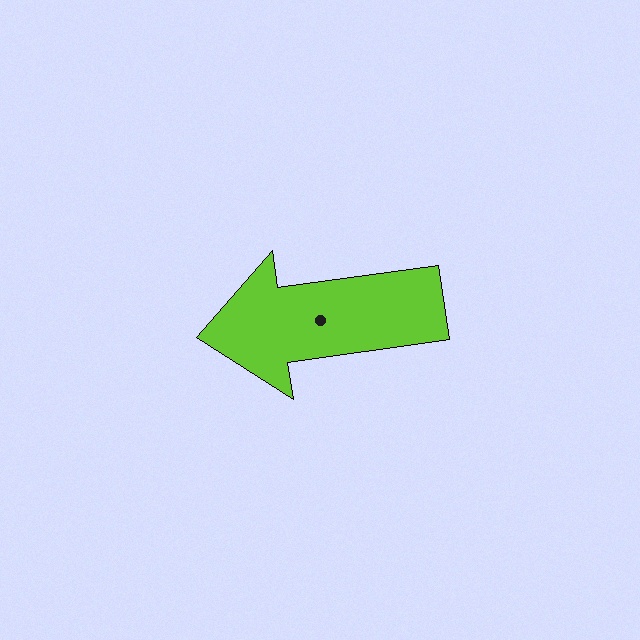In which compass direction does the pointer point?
West.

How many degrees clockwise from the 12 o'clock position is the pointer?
Approximately 262 degrees.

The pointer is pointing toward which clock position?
Roughly 9 o'clock.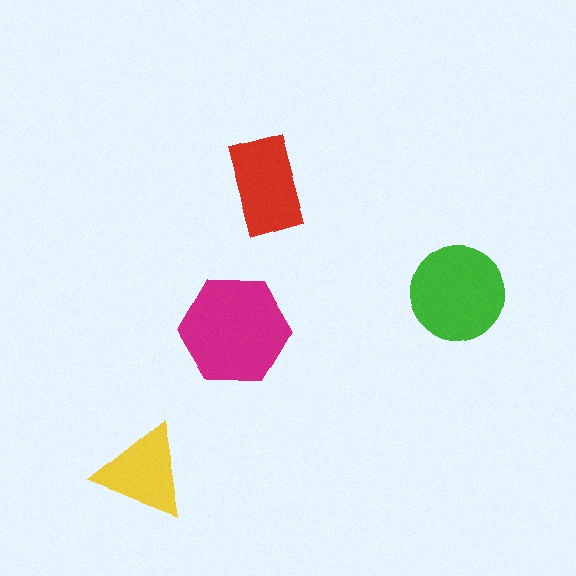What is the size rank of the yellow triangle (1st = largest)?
4th.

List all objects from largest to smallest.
The magenta hexagon, the green circle, the red rectangle, the yellow triangle.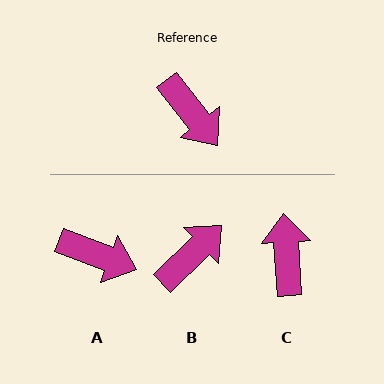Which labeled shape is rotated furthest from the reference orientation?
C, about 146 degrees away.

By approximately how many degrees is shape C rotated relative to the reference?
Approximately 146 degrees counter-clockwise.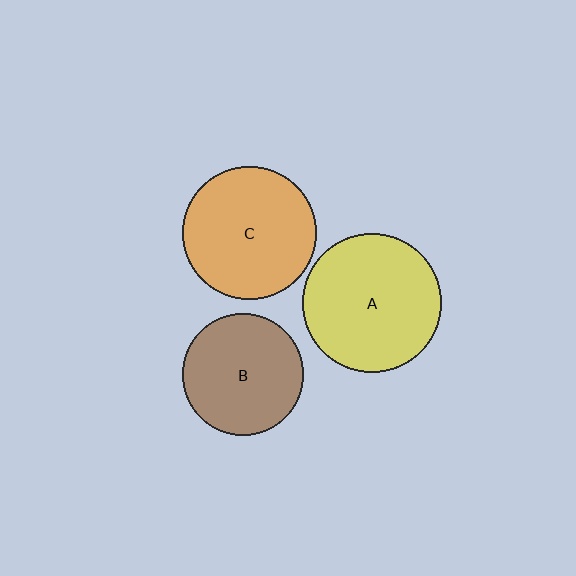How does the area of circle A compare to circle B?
Approximately 1.3 times.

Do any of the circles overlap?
No, none of the circles overlap.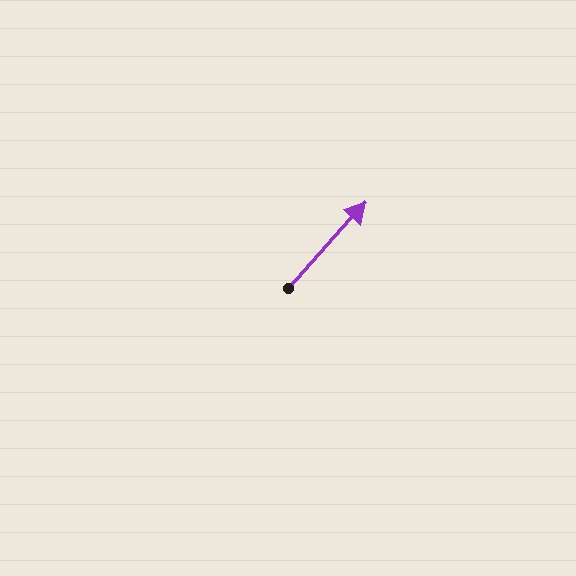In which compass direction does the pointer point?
Northeast.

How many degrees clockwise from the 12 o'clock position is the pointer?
Approximately 42 degrees.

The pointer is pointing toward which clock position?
Roughly 1 o'clock.